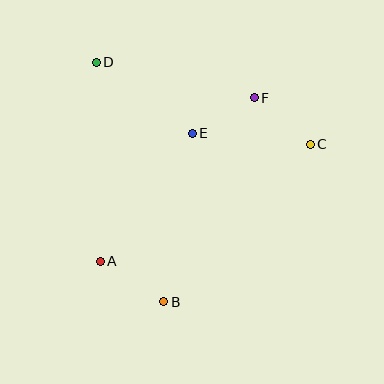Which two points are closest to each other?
Points E and F are closest to each other.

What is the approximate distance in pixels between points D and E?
The distance between D and E is approximately 119 pixels.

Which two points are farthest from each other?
Points B and D are farthest from each other.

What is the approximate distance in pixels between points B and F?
The distance between B and F is approximately 223 pixels.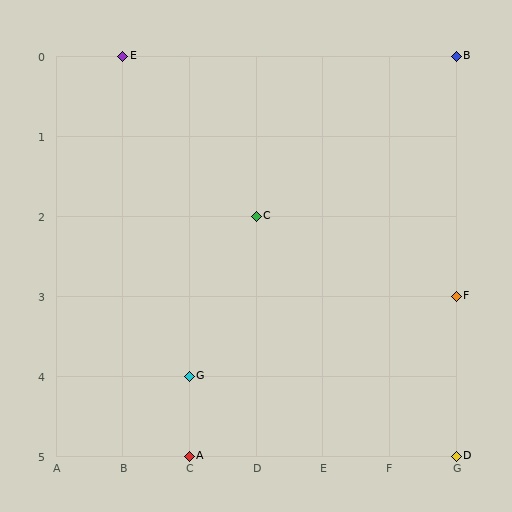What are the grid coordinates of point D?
Point D is at grid coordinates (G, 5).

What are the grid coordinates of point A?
Point A is at grid coordinates (C, 5).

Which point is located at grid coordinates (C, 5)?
Point A is at (C, 5).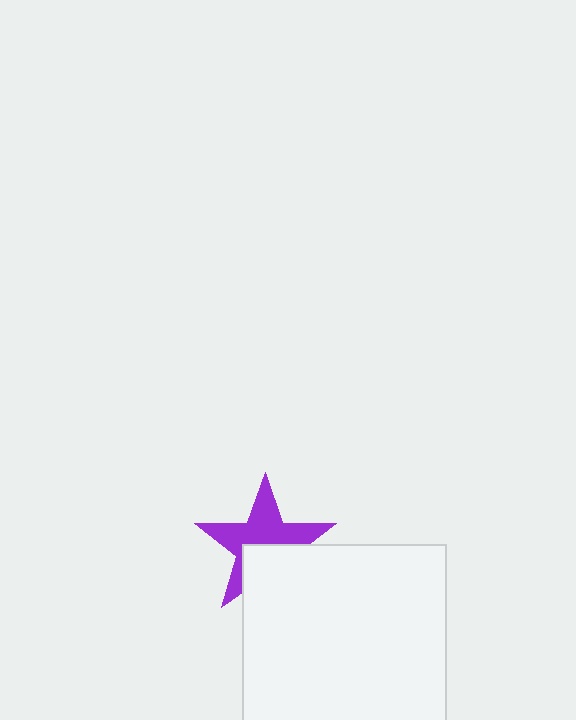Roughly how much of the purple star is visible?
About half of it is visible (roughly 60%).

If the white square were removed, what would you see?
You would see the complete purple star.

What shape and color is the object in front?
The object in front is a white square.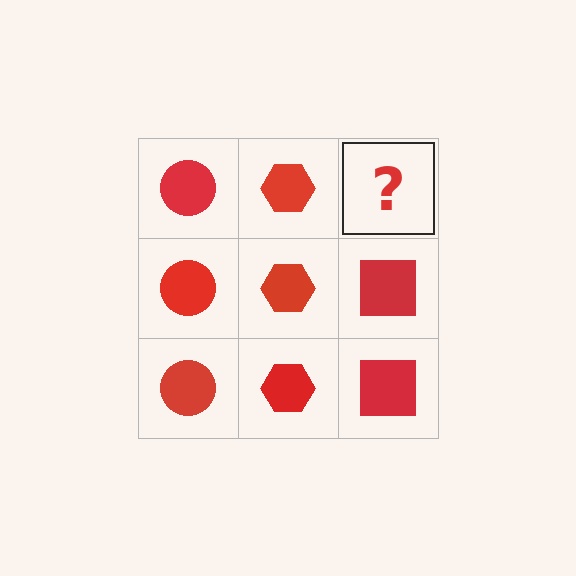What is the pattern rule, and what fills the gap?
The rule is that each column has a consistent shape. The gap should be filled with a red square.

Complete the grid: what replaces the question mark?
The question mark should be replaced with a red square.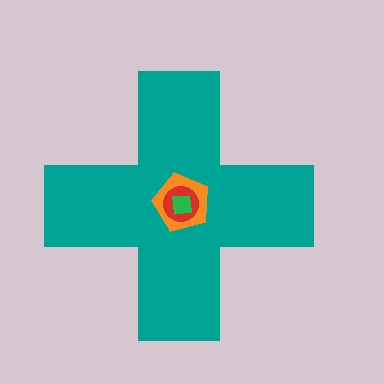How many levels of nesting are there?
4.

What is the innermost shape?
The green square.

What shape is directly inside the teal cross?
The orange pentagon.